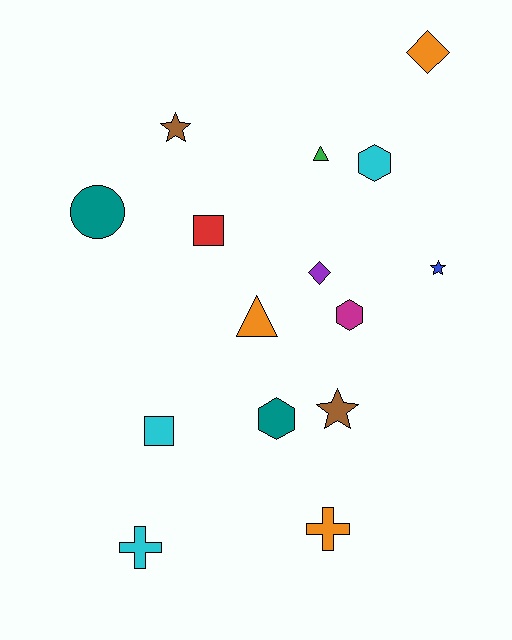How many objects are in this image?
There are 15 objects.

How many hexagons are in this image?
There are 3 hexagons.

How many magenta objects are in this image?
There is 1 magenta object.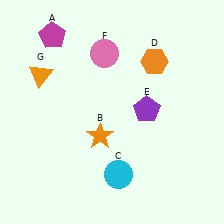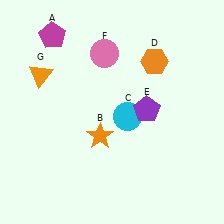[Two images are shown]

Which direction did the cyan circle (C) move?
The cyan circle (C) moved up.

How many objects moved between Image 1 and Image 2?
1 object moved between the two images.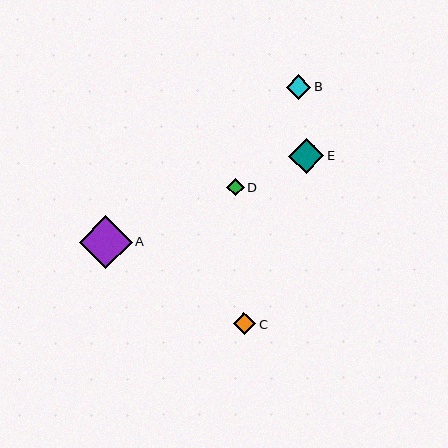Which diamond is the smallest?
Diamond D is the smallest with a size of approximately 17 pixels.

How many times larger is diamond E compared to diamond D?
Diamond E is approximately 2.0 times the size of diamond D.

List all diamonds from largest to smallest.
From largest to smallest: A, E, B, C, D.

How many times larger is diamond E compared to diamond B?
Diamond E is approximately 1.4 times the size of diamond B.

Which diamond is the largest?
Diamond A is the largest with a size of approximately 53 pixels.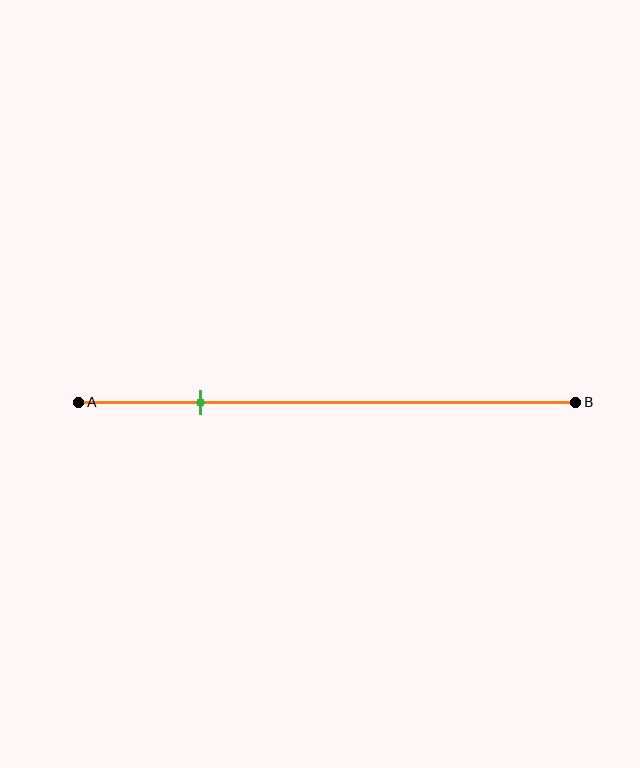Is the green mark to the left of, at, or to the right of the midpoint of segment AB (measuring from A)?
The green mark is to the left of the midpoint of segment AB.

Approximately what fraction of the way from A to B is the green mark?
The green mark is approximately 25% of the way from A to B.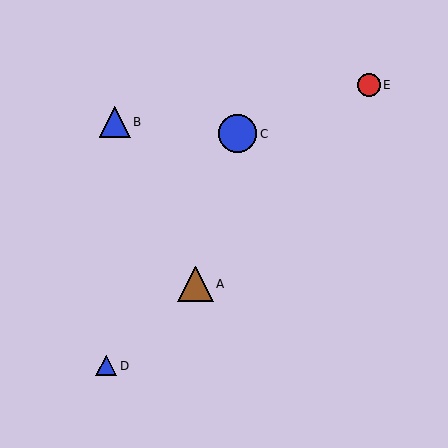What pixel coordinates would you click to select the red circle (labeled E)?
Click at (369, 85) to select the red circle E.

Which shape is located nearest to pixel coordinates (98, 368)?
The blue triangle (labeled D) at (106, 366) is nearest to that location.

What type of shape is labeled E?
Shape E is a red circle.